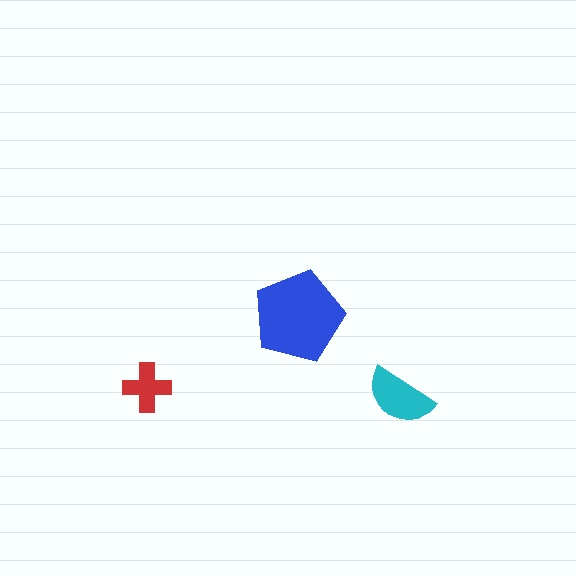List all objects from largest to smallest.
The blue pentagon, the cyan semicircle, the red cross.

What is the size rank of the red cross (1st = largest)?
3rd.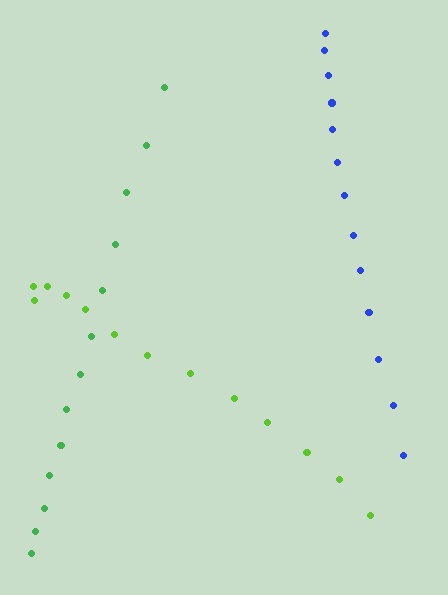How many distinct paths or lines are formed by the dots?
There are 3 distinct paths.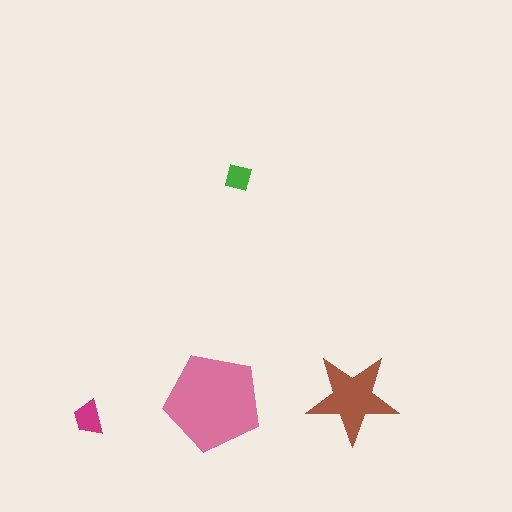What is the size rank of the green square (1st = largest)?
4th.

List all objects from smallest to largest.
The green square, the magenta trapezoid, the brown star, the pink pentagon.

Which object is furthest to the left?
The magenta trapezoid is leftmost.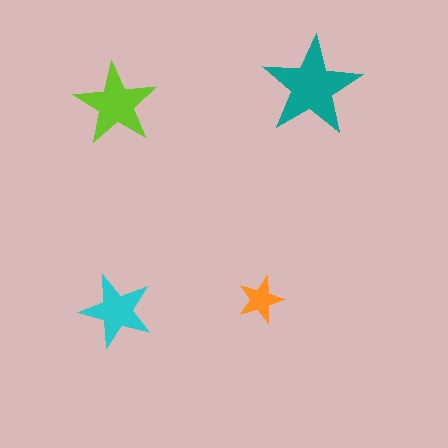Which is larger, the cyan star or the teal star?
The teal one.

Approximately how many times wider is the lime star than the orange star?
About 2 times wider.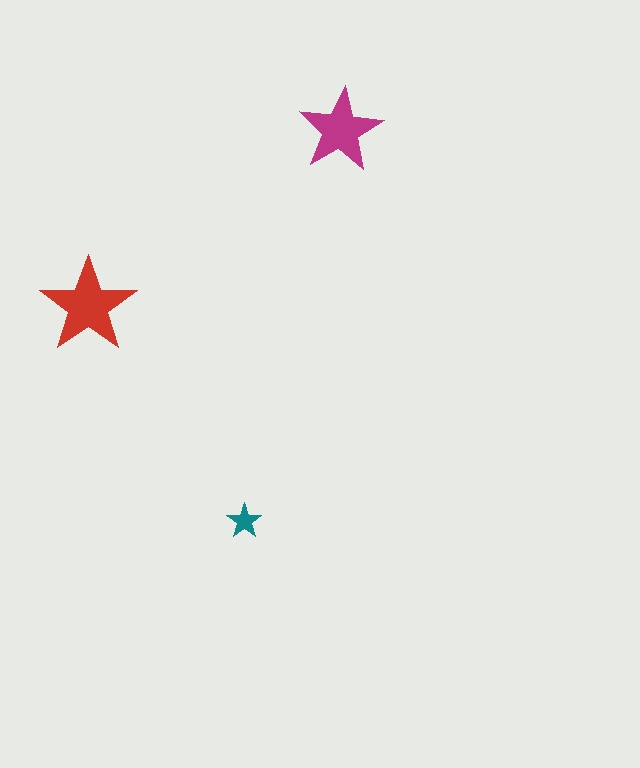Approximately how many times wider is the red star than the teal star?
About 3 times wider.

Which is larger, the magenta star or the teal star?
The magenta one.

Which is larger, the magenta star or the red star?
The red one.